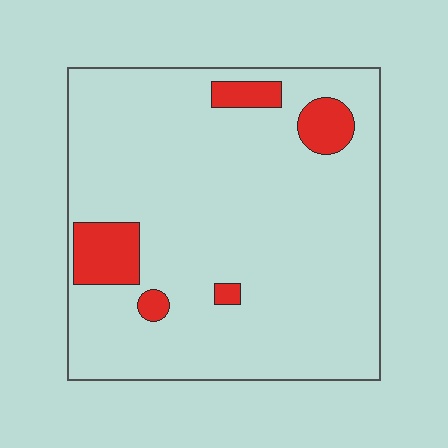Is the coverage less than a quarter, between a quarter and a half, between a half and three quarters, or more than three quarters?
Less than a quarter.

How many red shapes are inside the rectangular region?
5.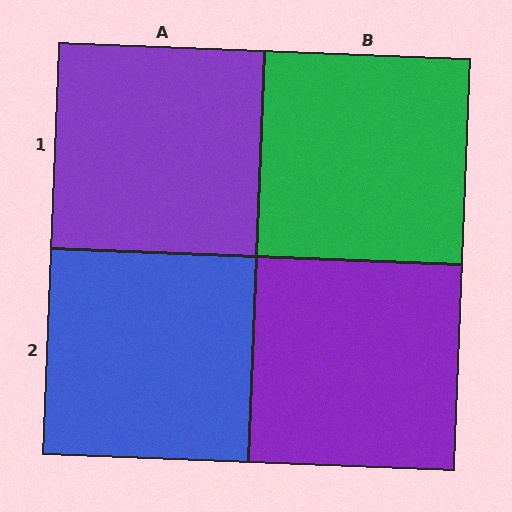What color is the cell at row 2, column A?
Blue.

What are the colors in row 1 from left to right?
Purple, green.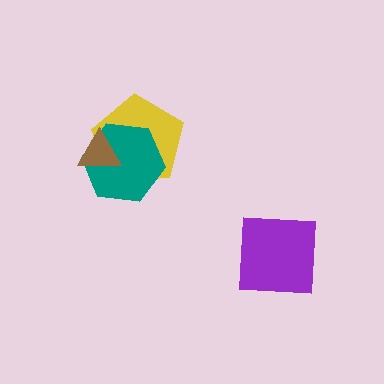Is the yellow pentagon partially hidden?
Yes, it is partially covered by another shape.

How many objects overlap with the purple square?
0 objects overlap with the purple square.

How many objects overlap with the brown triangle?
2 objects overlap with the brown triangle.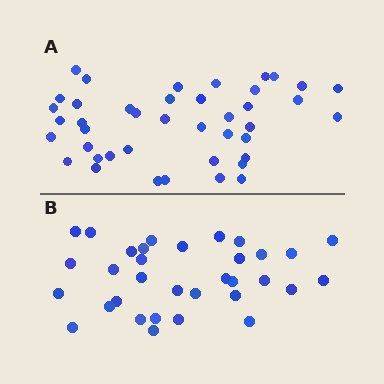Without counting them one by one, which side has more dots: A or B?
Region A (the top region) has more dots.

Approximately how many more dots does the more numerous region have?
Region A has roughly 8 or so more dots than region B.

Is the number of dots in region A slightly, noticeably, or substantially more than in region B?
Region A has noticeably more, but not dramatically so. The ratio is roughly 1.3 to 1.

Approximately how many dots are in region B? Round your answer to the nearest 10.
About 30 dots. (The exact count is 33, which rounds to 30.)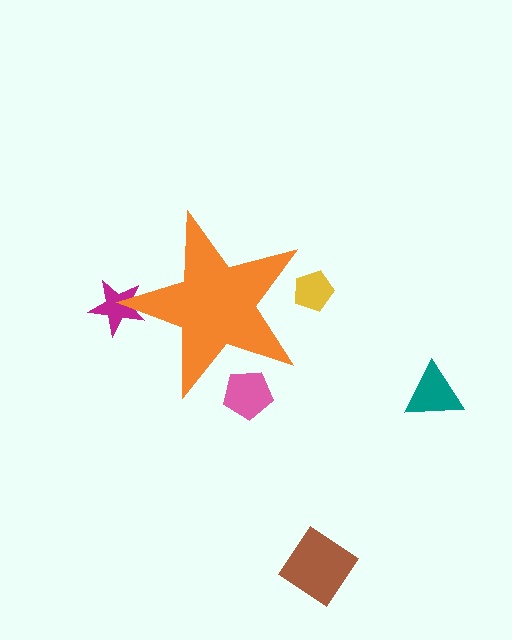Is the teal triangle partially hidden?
No, the teal triangle is fully visible.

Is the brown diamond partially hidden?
No, the brown diamond is fully visible.